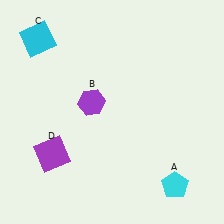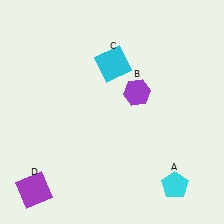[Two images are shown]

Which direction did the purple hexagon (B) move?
The purple hexagon (B) moved right.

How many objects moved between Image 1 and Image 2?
3 objects moved between the two images.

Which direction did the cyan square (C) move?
The cyan square (C) moved right.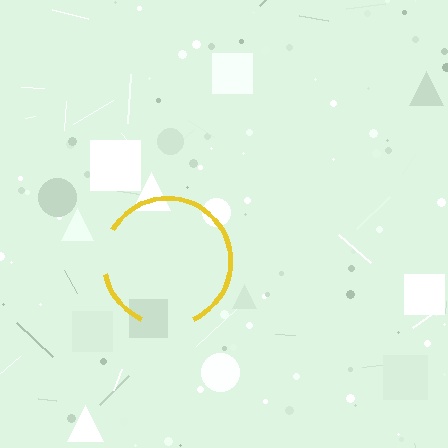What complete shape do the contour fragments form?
The contour fragments form a circle.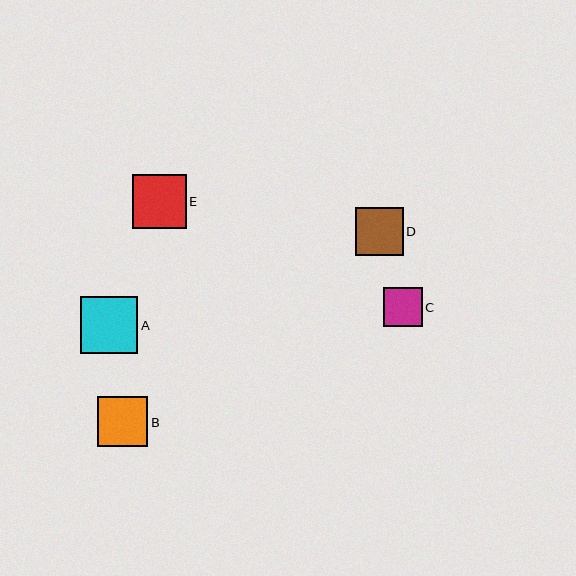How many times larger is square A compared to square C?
Square A is approximately 1.5 times the size of square C.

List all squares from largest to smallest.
From largest to smallest: A, E, B, D, C.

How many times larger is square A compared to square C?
Square A is approximately 1.5 times the size of square C.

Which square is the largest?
Square A is the largest with a size of approximately 57 pixels.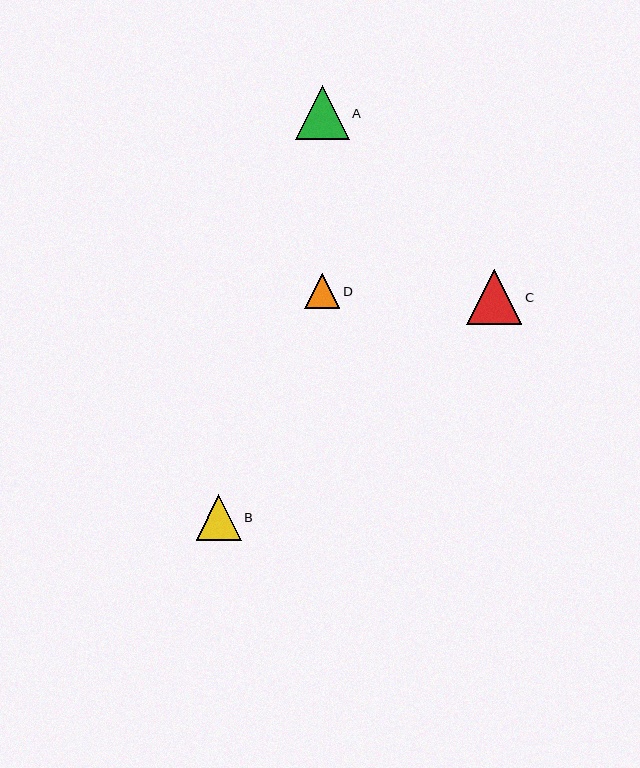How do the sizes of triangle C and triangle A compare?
Triangle C and triangle A are approximately the same size.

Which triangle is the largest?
Triangle C is the largest with a size of approximately 55 pixels.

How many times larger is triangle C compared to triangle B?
Triangle C is approximately 1.2 times the size of triangle B.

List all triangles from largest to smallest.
From largest to smallest: C, A, B, D.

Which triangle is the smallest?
Triangle D is the smallest with a size of approximately 35 pixels.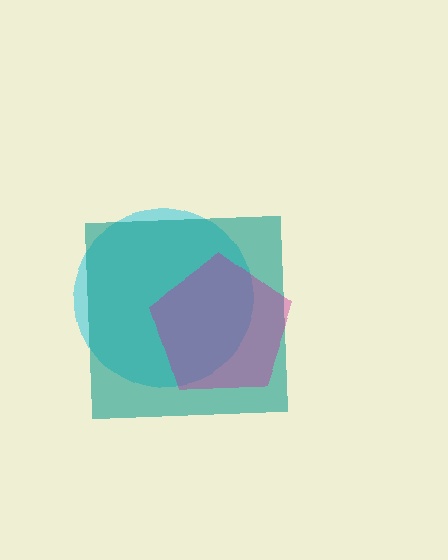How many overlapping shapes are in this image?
There are 3 overlapping shapes in the image.